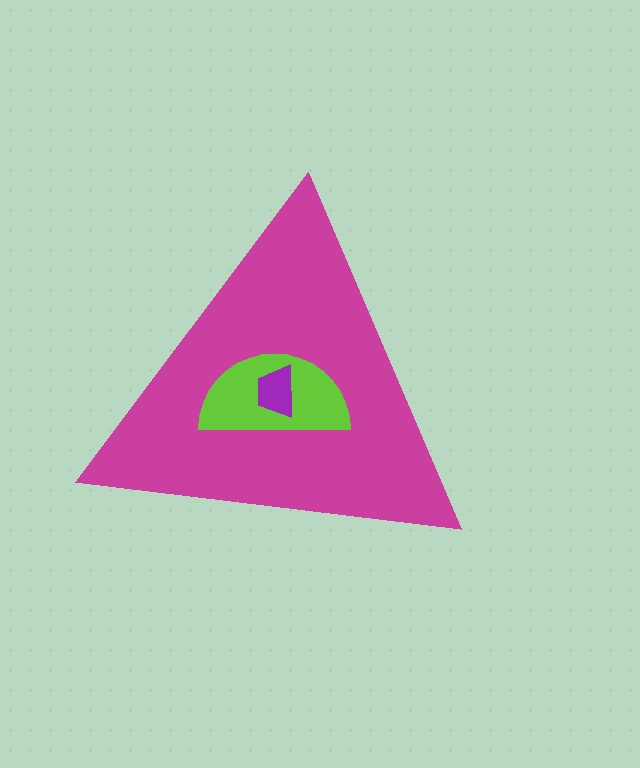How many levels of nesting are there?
3.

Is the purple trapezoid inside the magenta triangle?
Yes.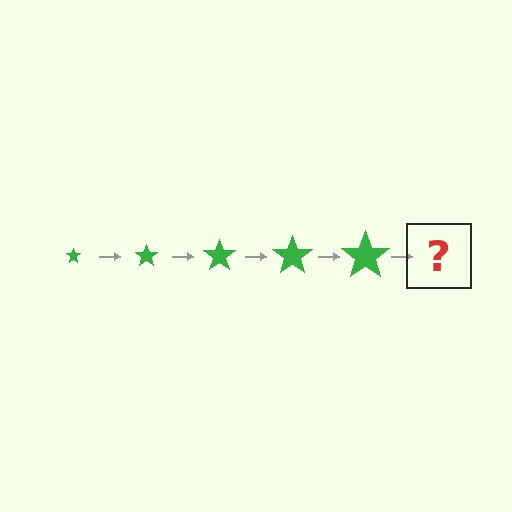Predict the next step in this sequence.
The next step is a green star, larger than the previous one.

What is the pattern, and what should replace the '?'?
The pattern is that the star gets progressively larger each step. The '?' should be a green star, larger than the previous one.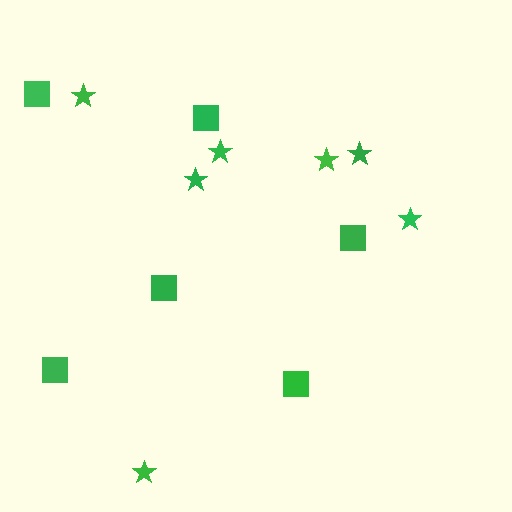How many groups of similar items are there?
There are 2 groups: one group of squares (6) and one group of stars (7).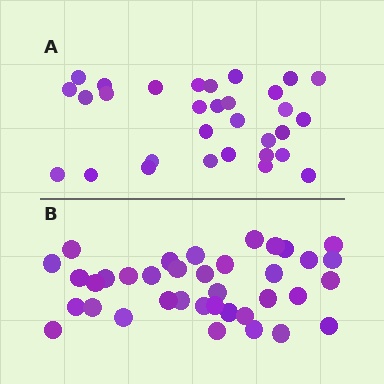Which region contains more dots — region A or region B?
Region B (the bottom region) has more dots.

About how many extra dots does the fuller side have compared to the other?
Region B has about 6 more dots than region A.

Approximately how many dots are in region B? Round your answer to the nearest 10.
About 40 dots. (The exact count is 37, which rounds to 40.)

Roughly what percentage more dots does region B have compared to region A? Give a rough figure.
About 20% more.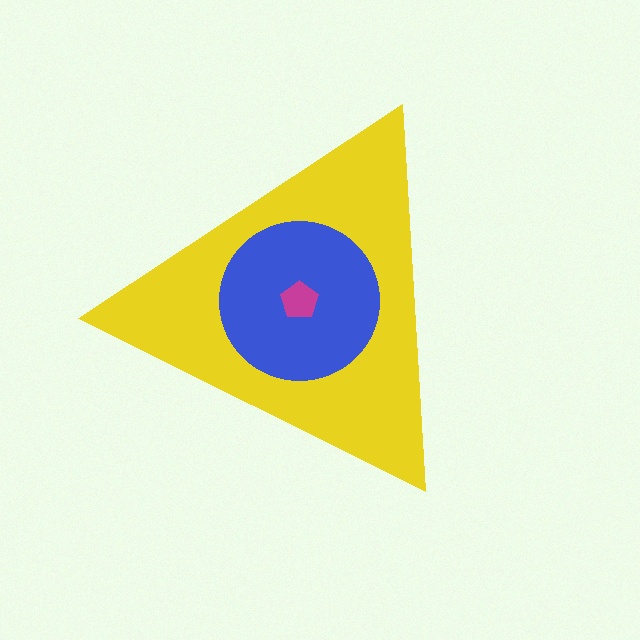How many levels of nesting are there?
3.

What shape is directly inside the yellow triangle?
The blue circle.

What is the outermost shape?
The yellow triangle.